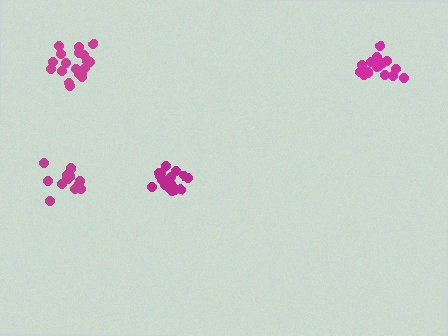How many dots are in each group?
Group 1: 19 dots, Group 2: 15 dots, Group 3: 19 dots, Group 4: 15 dots (68 total).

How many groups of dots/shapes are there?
There are 4 groups.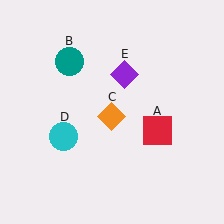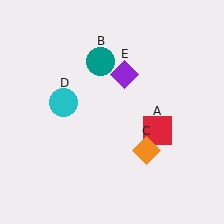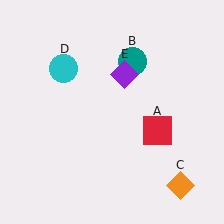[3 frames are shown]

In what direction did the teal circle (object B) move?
The teal circle (object B) moved right.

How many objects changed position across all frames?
3 objects changed position: teal circle (object B), orange diamond (object C), cyan circle (object D).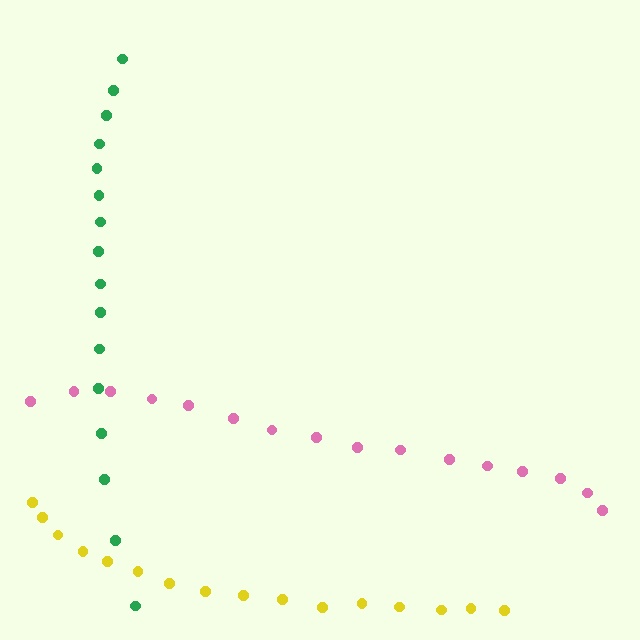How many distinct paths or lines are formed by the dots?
There are 3 distinct paths.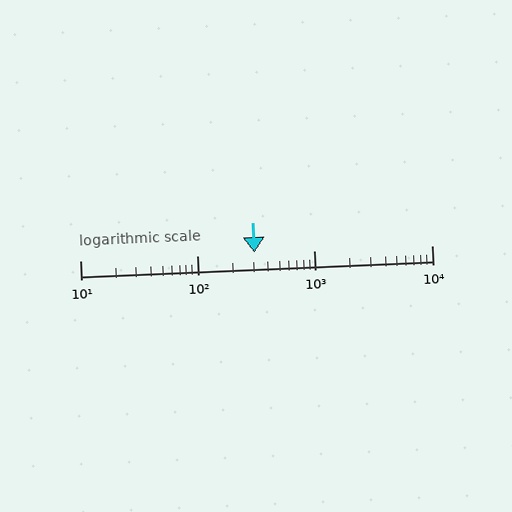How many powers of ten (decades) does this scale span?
The scale spans 3 decades, from 10 to 10000.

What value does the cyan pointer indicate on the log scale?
The pointer indicates approximately 310.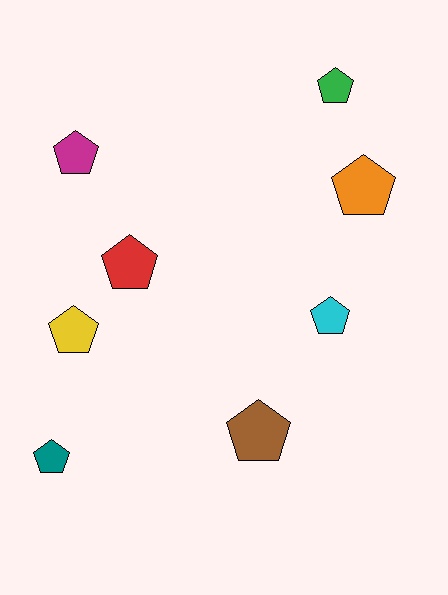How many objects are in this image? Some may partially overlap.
There are 8 objects.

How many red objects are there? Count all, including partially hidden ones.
There is 1 red object.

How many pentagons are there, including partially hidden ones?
There are 8 pentagons.